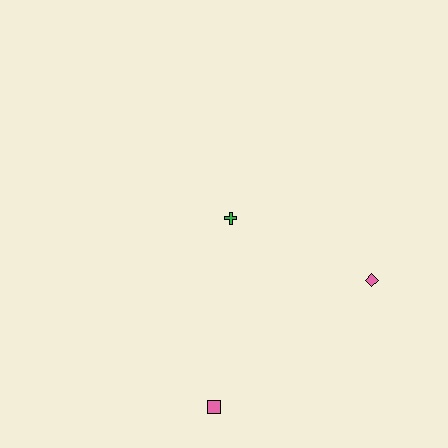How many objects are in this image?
There are 3 objects.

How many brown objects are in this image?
There are no brown objects.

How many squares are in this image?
There is 1 square.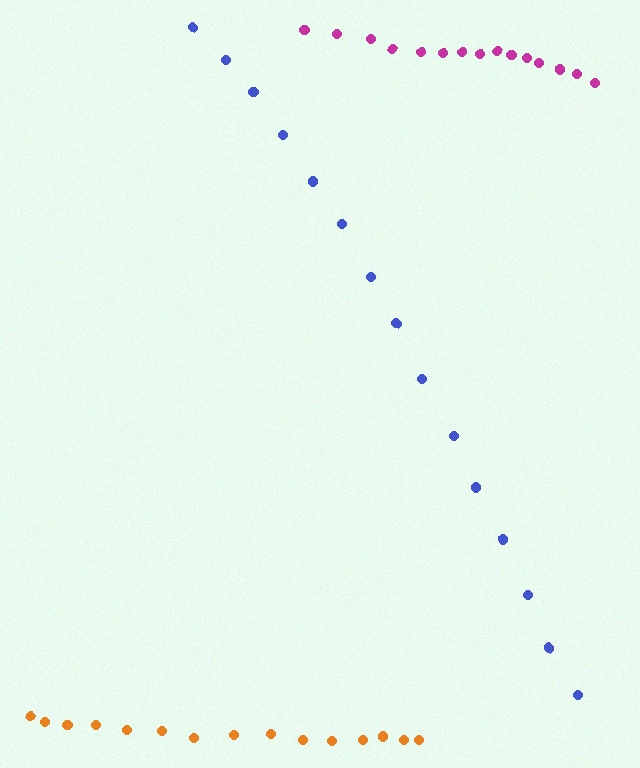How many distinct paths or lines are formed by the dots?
There are 3 distinct paths.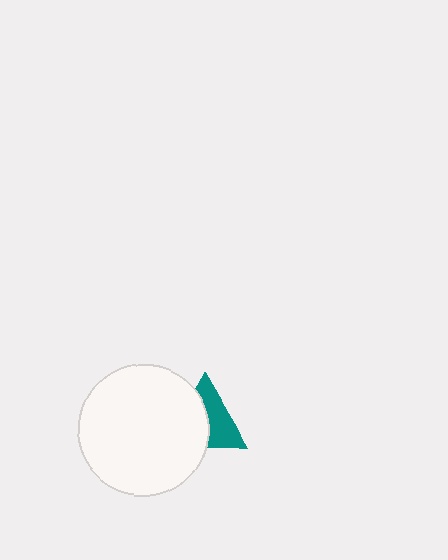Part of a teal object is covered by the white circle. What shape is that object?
It is a triangle.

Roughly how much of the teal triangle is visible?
About half of it is visible (roughly 50%).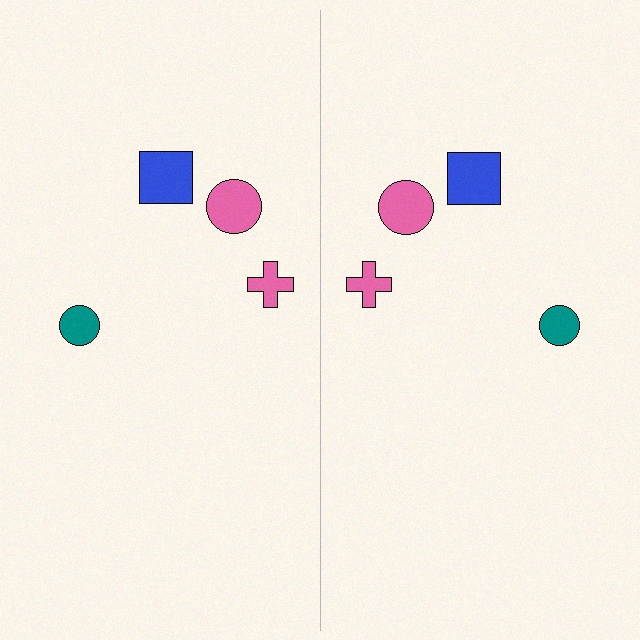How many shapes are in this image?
There are 8 shapes in this image.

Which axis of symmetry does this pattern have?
The pattern has a vertical axis of symmetry running through the center of the image.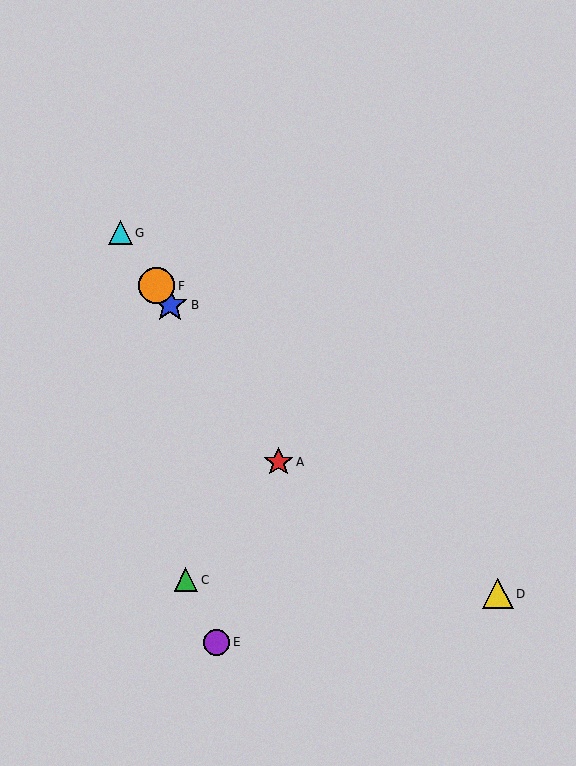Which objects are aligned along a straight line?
Objects A, B, F, G are aligned along a straight line.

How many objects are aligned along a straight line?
4 objects (A, B, F, G) are aligned along a straight line.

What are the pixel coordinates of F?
Object F is at (157, 286).